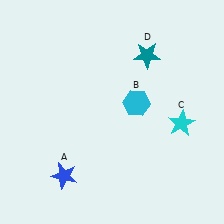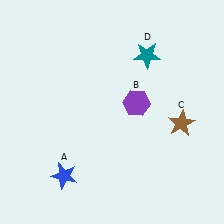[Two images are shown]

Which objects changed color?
B changed from cyan to purple. C changed from cyan to brown.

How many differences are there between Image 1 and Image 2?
There are 2 differences between the two images.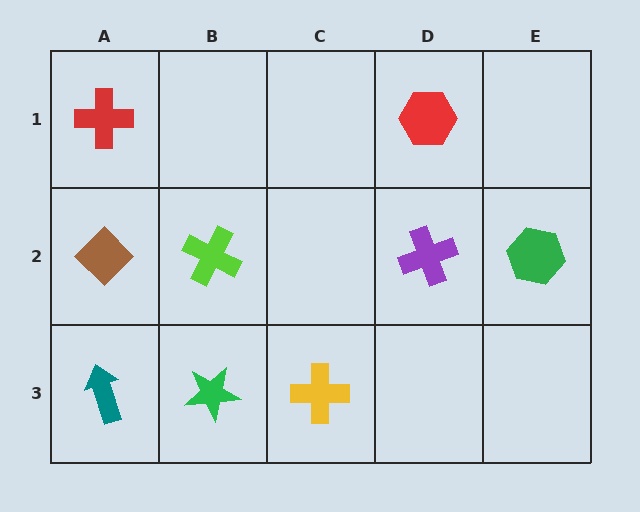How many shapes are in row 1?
2 shapes.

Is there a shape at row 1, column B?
No, that cell is empty.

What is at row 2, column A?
A brown diamond.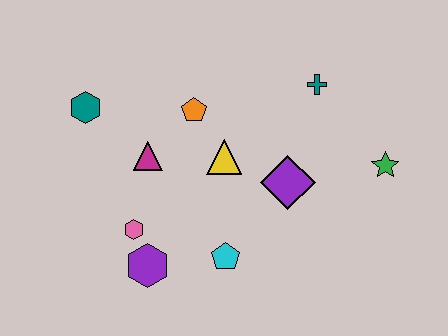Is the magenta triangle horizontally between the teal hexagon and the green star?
Yes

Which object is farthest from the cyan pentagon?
The teal hexagon is farthest from the cyan pentagon.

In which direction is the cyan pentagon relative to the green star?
The cyan pentagon is to the left of the green star.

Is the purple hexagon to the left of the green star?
Yes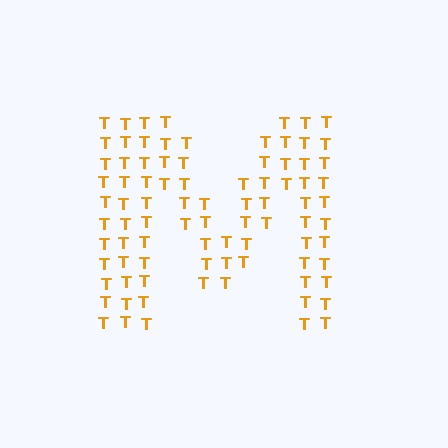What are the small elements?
The small elements are letter T's.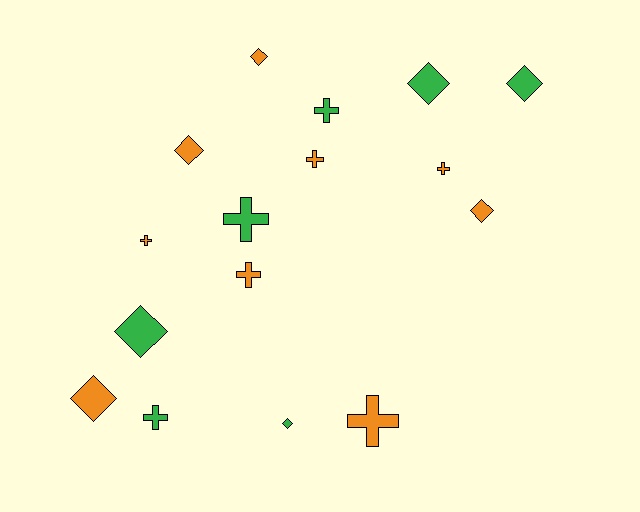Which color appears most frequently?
Orange, with 9 objects.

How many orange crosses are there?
There are 5 orange crosses.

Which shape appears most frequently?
Cross, with 8 objects.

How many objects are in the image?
There are 16 objects.